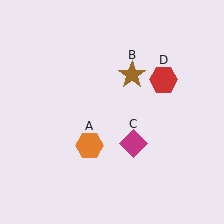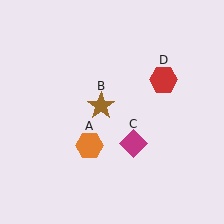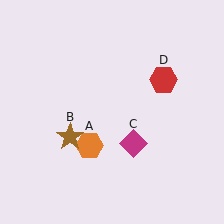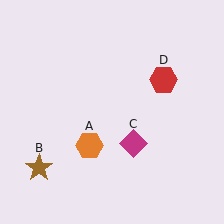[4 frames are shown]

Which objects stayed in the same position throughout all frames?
Orange hexagon (object A) and magenta diamond (object C) and red hexagon (object D) remained stationary.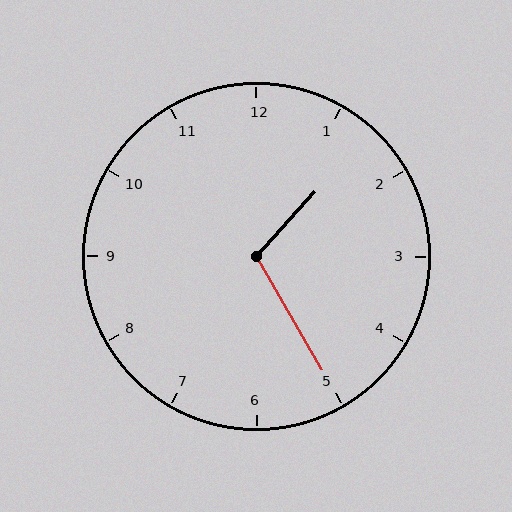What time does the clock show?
1:25.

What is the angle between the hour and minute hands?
Approximately 108 degrees.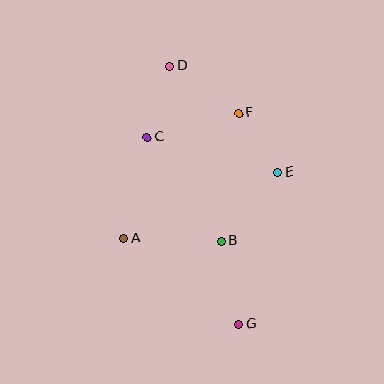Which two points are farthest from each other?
Points D and G are farthest from each other.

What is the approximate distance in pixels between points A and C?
The distance between A and C is approximately 104 pixels.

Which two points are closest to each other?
Points E and F are closest to each other.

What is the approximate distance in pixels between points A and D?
The distance between A and D is approximately 179 pixels.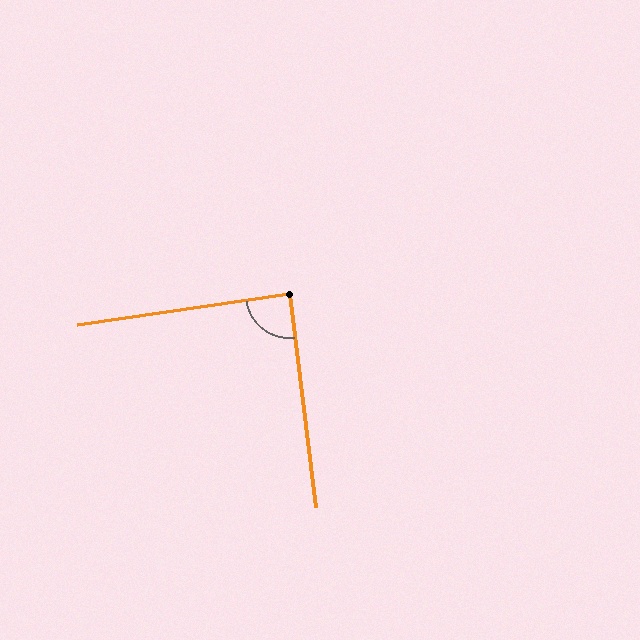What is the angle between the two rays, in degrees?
Approximately 89 degrees.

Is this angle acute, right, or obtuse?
It is approximately a right angle.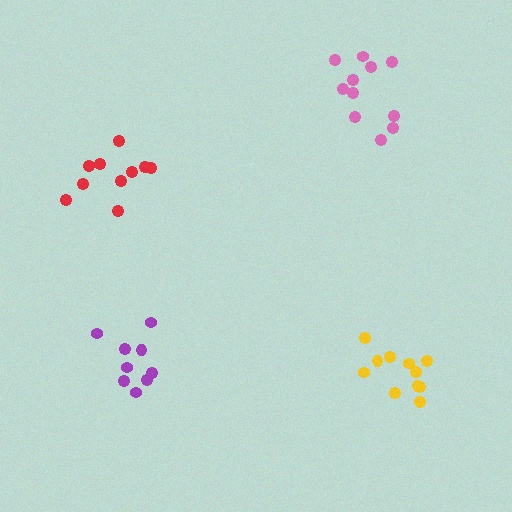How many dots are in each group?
Group 1: 10 dots, Group 2: 9 dots, Group 3: 11 dots, Group 4: 11 dots (41 total).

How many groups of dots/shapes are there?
There are 4 groups.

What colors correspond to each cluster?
The clusters are colored: red, purple, pink, yellow.